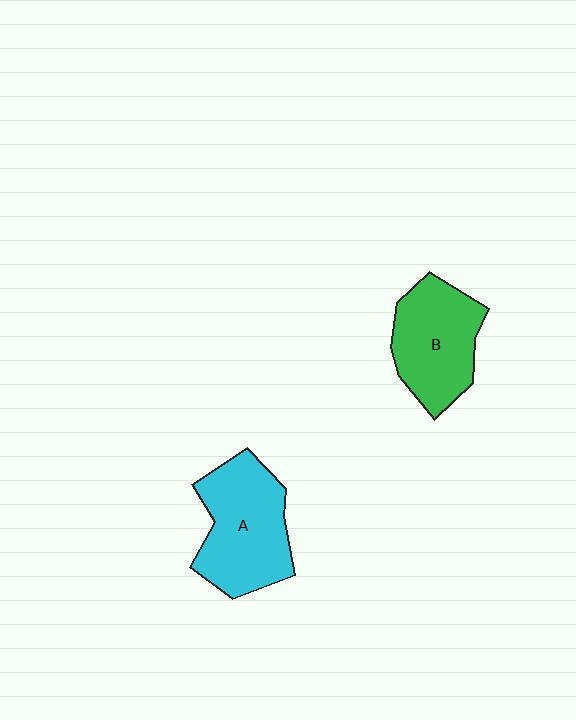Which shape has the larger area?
Shape A (cyan).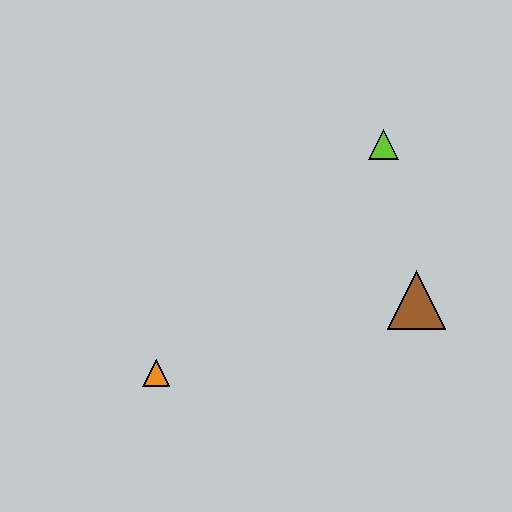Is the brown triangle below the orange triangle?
No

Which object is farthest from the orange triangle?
The lime triangle is farthest from the orange triangle.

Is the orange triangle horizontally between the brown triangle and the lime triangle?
No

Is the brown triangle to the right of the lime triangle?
Yes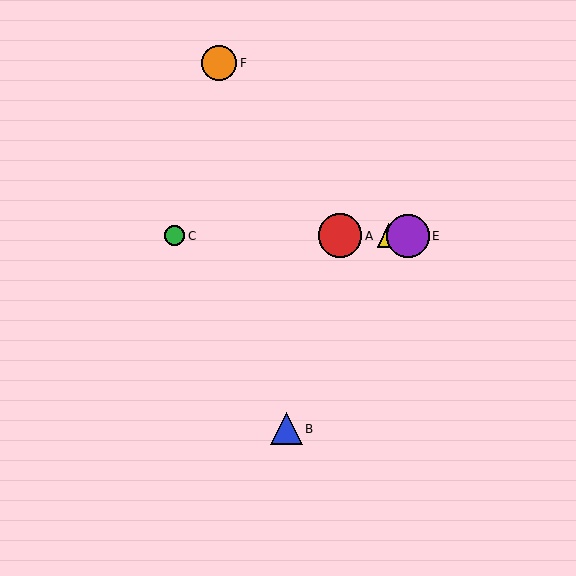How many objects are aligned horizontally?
4 objects (A, C, D, E) are aligned horizontally.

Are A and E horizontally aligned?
Yes, both are at y≈236.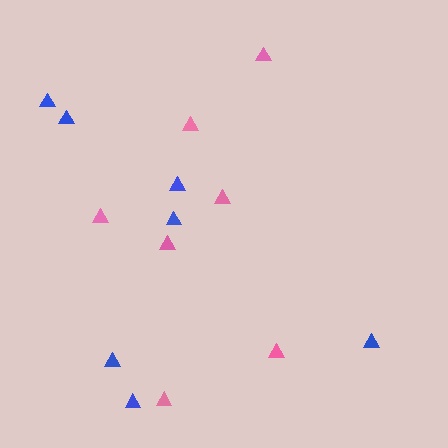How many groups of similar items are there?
There are 2 groups: one group of blue triangles (7) and one group of pink triangles (7).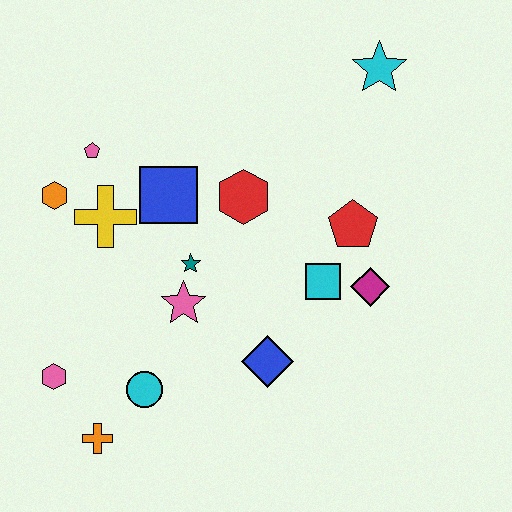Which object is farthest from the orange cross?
The cyan star is farthest from the orange cross.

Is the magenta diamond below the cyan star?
Yes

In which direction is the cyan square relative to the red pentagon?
The cyan square is below the red pentagon.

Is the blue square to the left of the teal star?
Yes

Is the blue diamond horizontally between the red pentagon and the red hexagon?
Yes